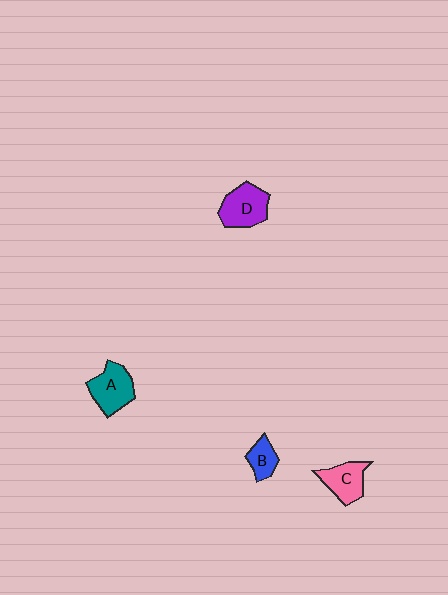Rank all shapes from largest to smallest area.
From largest to smallest: D (purple), A (teal), C (pink), B (blue).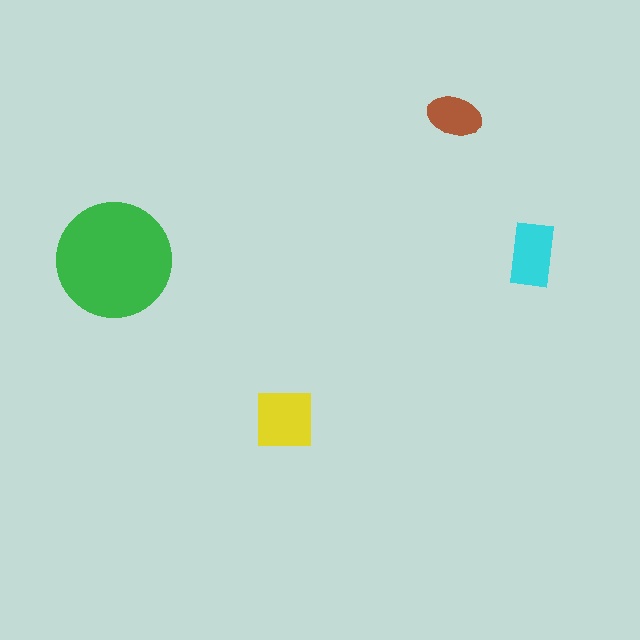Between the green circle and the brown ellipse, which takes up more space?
The green circle.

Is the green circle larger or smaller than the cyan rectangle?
Larger.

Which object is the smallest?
The brown ellipse.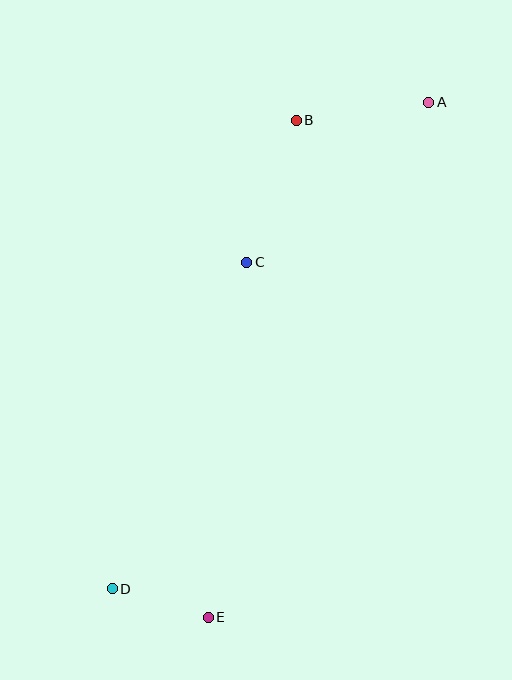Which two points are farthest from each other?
Points A and D are farthest from each other.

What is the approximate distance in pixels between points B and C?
The distance between B and C is approximately 151 pixels.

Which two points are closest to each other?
Points D and E are closest to each other.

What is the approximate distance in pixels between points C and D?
The distance between C and D is approximately 353 pixels.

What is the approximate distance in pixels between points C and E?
The distance between C and E is approximately 357 pixels.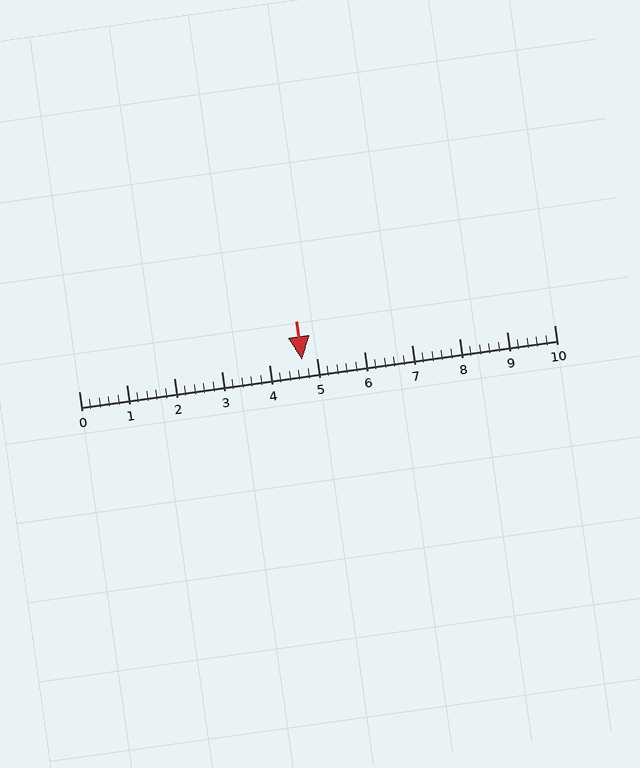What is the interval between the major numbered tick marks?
The major tick marks are spaced 1 units apart.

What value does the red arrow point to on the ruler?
The red arrow points to approximately 4.7.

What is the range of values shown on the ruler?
The ruler shows values from 0 to 10.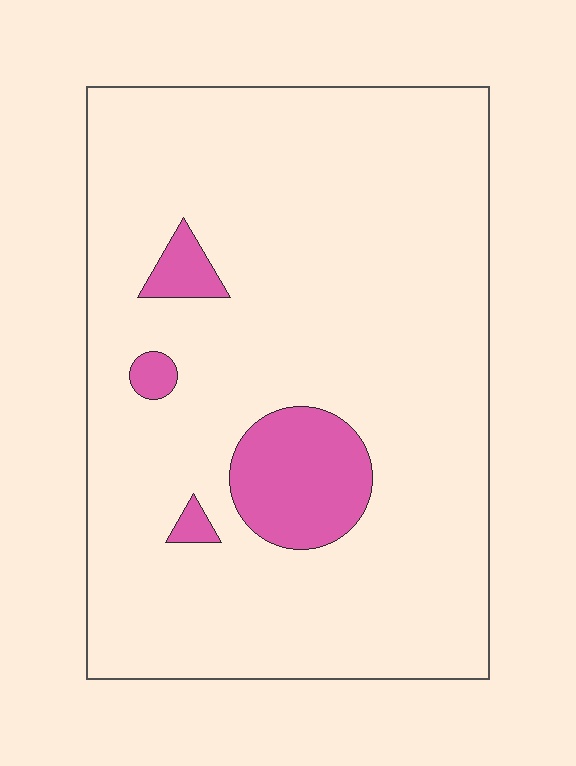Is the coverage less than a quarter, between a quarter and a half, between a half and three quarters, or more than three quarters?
Less than a quarter.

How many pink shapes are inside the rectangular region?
4.